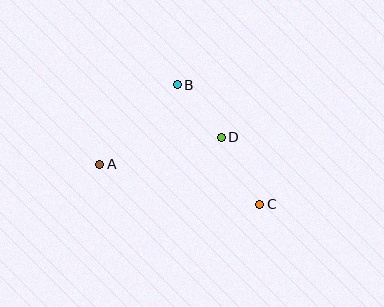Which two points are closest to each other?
Points B and D are closest to each other.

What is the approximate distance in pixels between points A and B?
The distance between A and B is approximately 111 pixels.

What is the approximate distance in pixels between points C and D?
The distance between C and D is approximately 77 pixels.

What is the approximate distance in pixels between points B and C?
The distance between B and C is approximately 145 pixels.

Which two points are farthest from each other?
Points A and C are farthest from each other.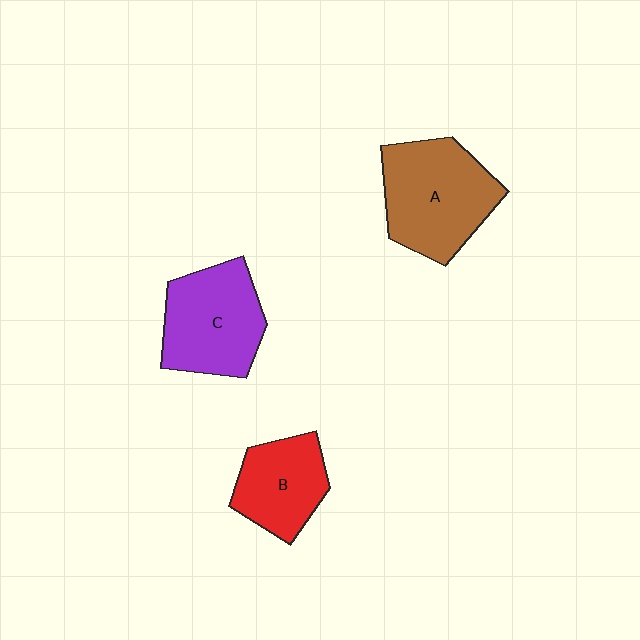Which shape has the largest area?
Shape A (brown).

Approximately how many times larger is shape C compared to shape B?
Approximately 1.3 times.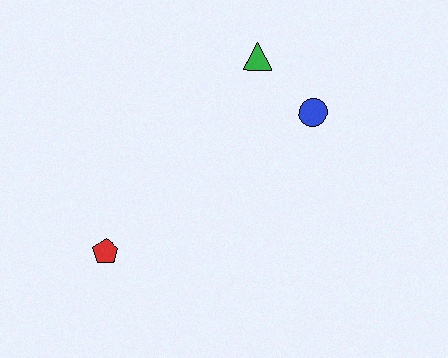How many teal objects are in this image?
There are no teal objects.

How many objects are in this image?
There are 3 objects.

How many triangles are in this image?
There is 1 triangle.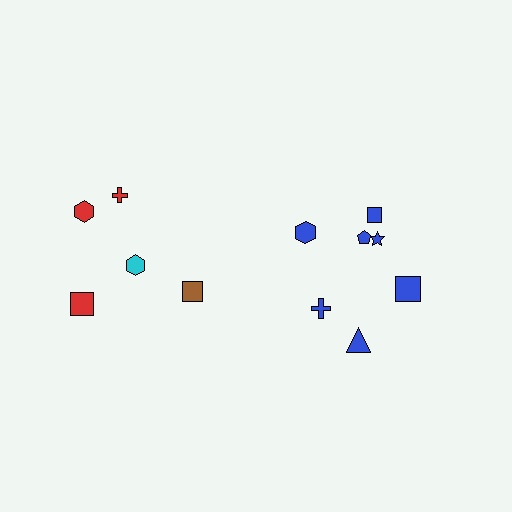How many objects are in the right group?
There are 7 objects.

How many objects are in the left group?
There are 5 objects.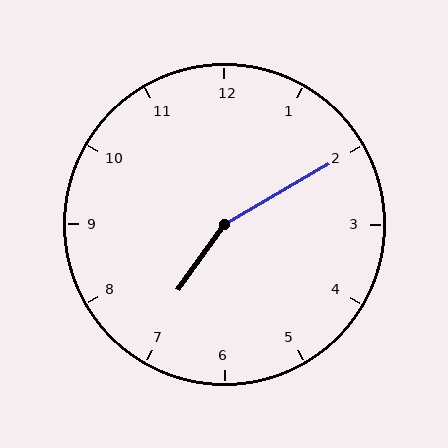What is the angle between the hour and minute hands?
Approximately 155 degrees.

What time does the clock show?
7:10.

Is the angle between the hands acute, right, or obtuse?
It is obtuse.